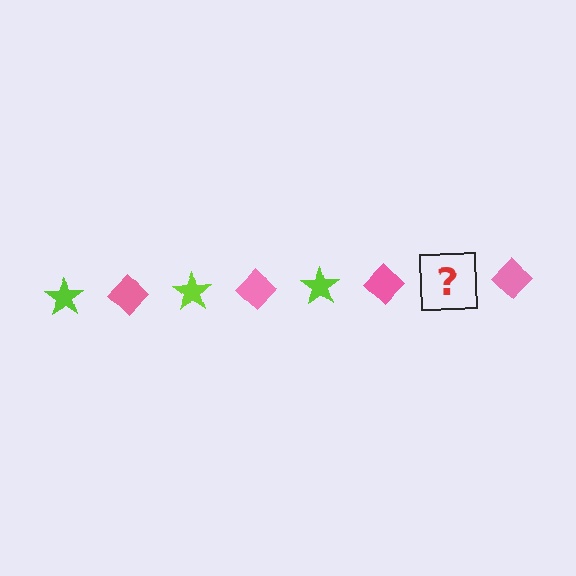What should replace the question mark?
The question mark should be replaced with a lime star.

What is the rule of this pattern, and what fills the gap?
The rule is that the pattern alternates between lime star and pink diamond. The gap should be filled with a lime star.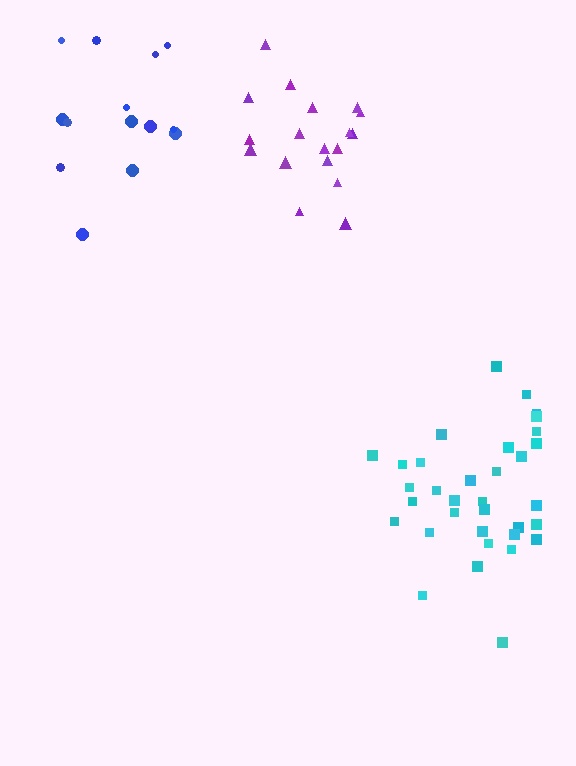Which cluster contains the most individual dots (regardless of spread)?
Cyan (34).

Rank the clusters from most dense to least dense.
purple, cyan, blue.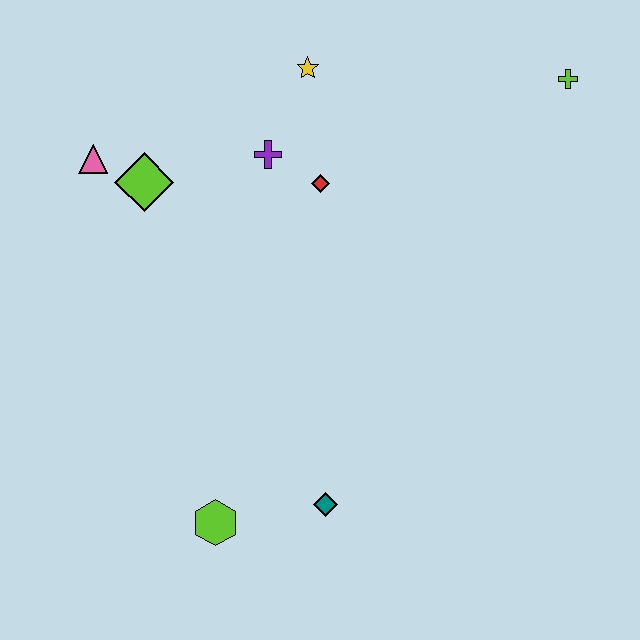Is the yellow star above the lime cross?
Yes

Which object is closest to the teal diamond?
The lime hexagon is closest to the teal diamond.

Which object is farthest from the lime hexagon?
The lime cross is farthest from the lime hexagon.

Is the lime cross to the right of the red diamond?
Yes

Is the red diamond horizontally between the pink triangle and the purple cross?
No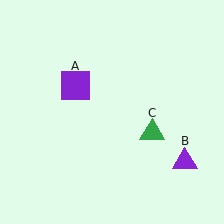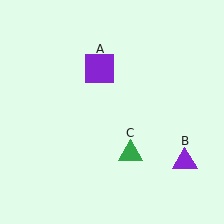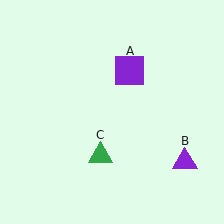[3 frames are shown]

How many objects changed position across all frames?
2 objects changed position: purple square (object A), green triangle (object C).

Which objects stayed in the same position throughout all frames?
Purple triangle (object B) remained stationary.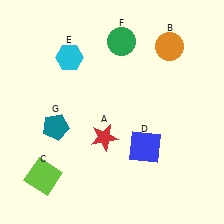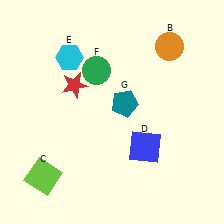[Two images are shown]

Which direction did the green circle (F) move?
The green circle (F) moved down.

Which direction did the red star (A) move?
The red star (A) moved up.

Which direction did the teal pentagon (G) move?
The teal pentagon (G) moved right.